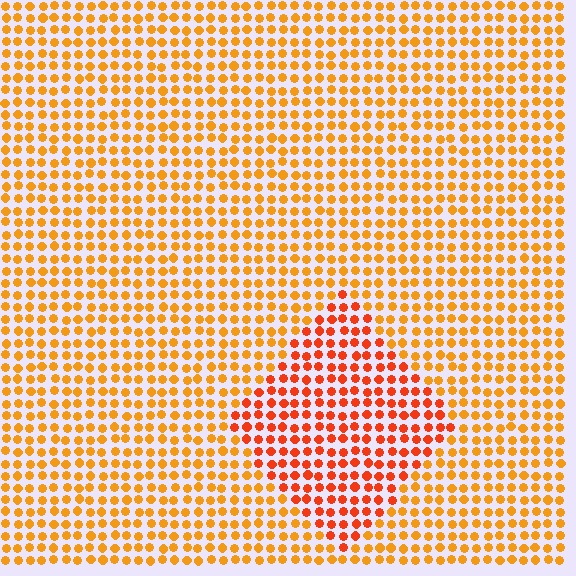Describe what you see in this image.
The image is filled with small orange elements in a uniform arrangement. A diamond-shaped region is visible where the elements are tinted to a slightly different hue, forming a subtle color boundary.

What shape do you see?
I see a diamond.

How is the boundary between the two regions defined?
The boundary is defined purely by a slight shift in hue (about 26 degrees). Spacing, size, and orientation are identical on both sides.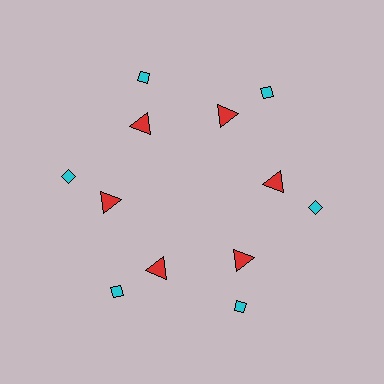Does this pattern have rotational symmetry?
Yes, this pattern has 6-fold rotational symmetry. It looks the same after rotating 60 degrees around the center.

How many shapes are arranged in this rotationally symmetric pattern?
There are 12 shapes, arranged in 6 groups of 2.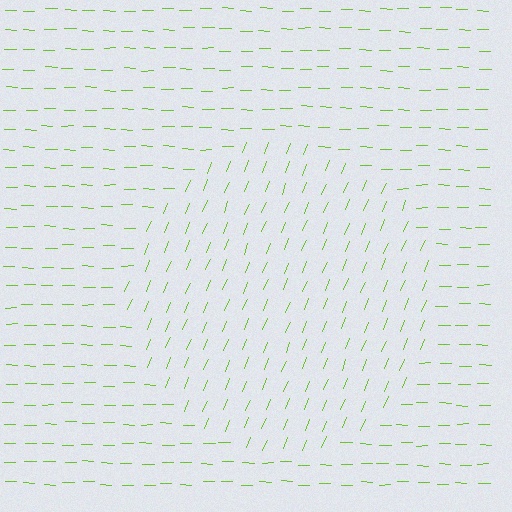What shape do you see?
I see a circle.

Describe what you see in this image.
The image is filled with small lime line segments. A circle region in the image has lines oriented differently from the surrounding lines, creating a visible texture boundary.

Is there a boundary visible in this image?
Yes, there is a texture boundary formed by a change in line orientation.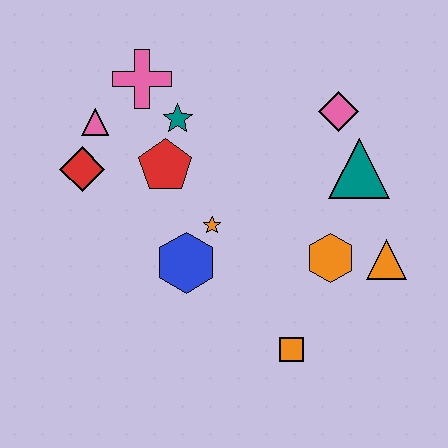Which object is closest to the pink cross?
The teal star is closest to the pink cross.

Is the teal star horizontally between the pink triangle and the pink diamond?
Yes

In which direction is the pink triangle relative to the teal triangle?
The pink triangle is to the left of the teal triangle.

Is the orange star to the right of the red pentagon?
Yes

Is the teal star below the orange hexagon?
No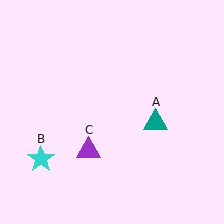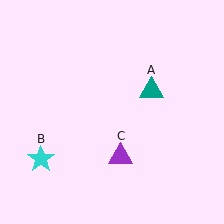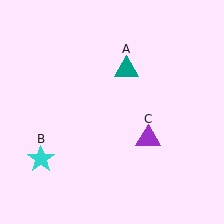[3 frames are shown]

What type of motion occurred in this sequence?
The teal triangle (object A), purple triangle (object C) rotated counterclockwise around the center of the scene.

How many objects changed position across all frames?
2 objects changed position: teal triangle (object A), purple triangle (object C).